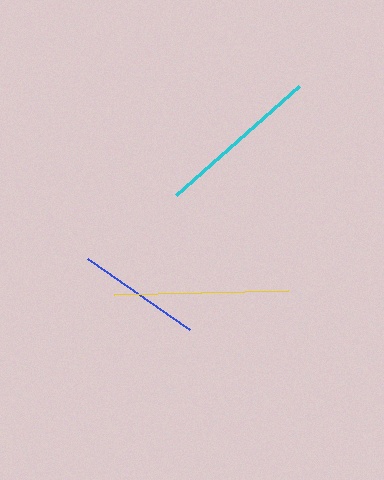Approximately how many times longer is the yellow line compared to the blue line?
The yellow line is approximately 1.4 times the length of the blue line.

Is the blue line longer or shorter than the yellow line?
The yellow line is longer than the blue line.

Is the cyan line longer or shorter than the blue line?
The cyan line is longer than the blue line.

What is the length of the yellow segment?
The yellow segment is approximately 174 pixels long.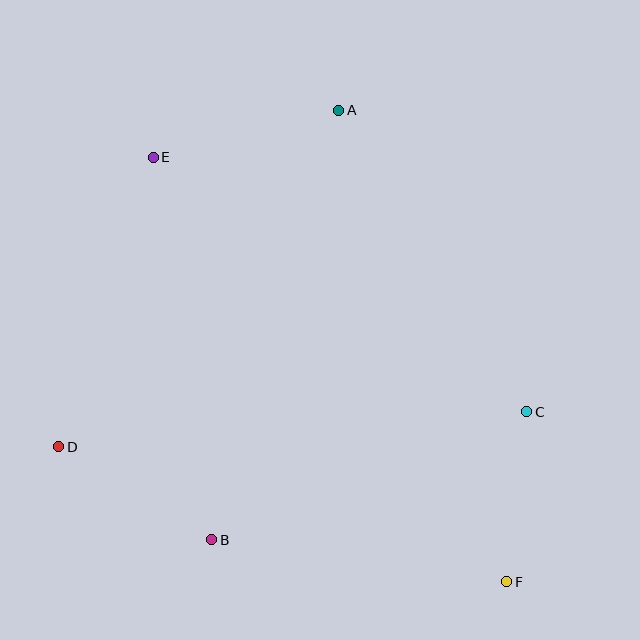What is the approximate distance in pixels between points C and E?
The distance between C and E is approximately 452 pixels.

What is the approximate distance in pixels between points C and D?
The distance between C and D is approximately 470 pixels.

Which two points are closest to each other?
Points C and F are closest to each other.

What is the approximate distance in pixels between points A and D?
The distance between A and D is approximately 438 pixels.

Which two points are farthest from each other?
Points E and F are farthest from each other.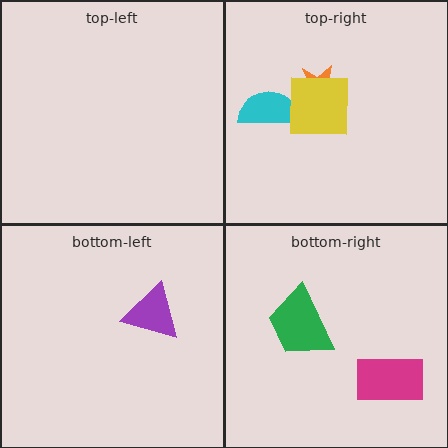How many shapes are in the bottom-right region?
2.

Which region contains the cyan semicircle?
The top-right region.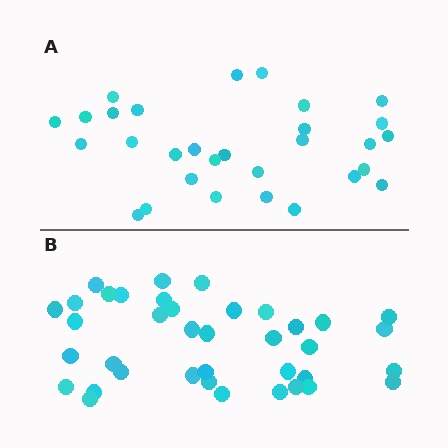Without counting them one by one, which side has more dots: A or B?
Region B (the bottom region) has more dots.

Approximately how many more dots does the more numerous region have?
Region B has roughly 8 or so more dots than region A.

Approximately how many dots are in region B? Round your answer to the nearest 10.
About 40 dots. (The exact count is 38, which rounds to 40.)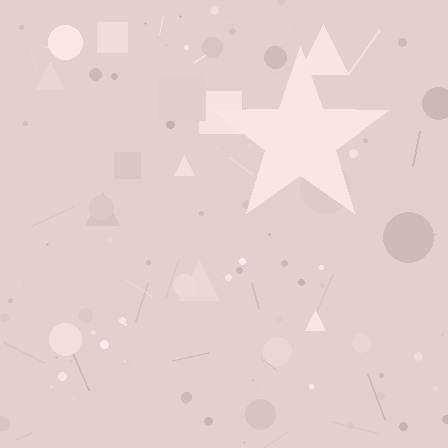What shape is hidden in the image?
A star is hidden in the image.